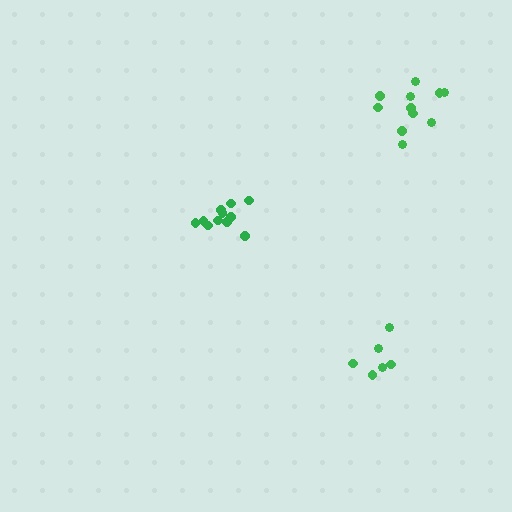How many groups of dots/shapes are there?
There are 3 groups.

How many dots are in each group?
Group 1: 11 dots, Group 2: 11 dots, Group 3: 6 dots (28 total).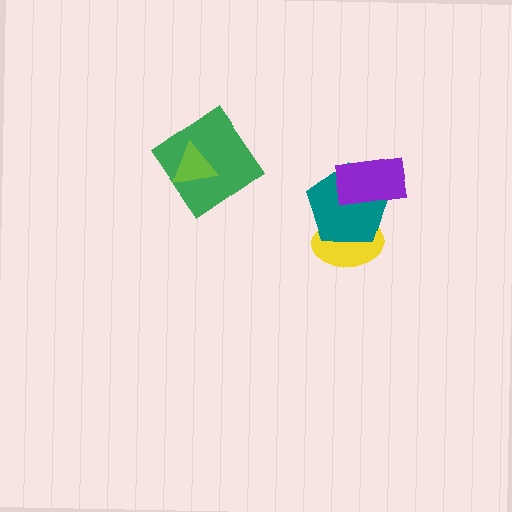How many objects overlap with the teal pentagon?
2 objects overlap with the teal pentagon.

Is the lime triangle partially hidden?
No, no other shape covers it.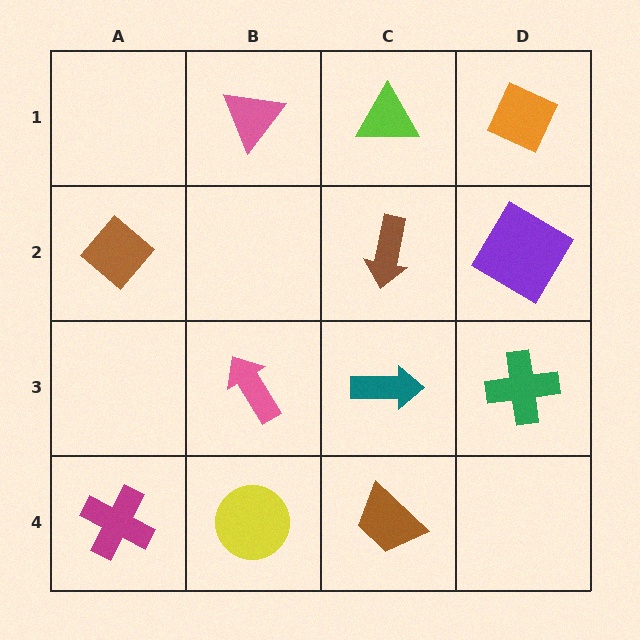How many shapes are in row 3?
3 shapes.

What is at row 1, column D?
An orange diamond.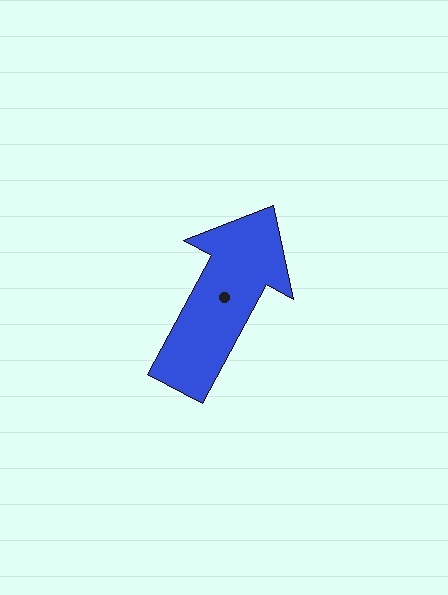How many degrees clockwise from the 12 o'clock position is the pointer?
Approximately 28 degrees.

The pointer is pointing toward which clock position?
Roughly 1 o'clock.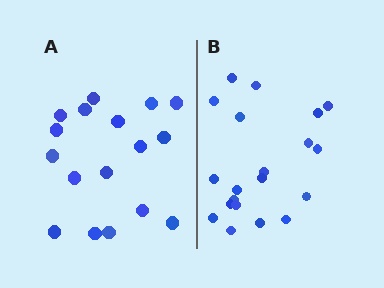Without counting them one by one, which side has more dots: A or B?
Region B (the right region) has more dots.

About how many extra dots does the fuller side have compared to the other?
Region B has just a few more — roughly 2 or 3 more dots than region A.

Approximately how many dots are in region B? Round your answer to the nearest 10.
About 20 dots.